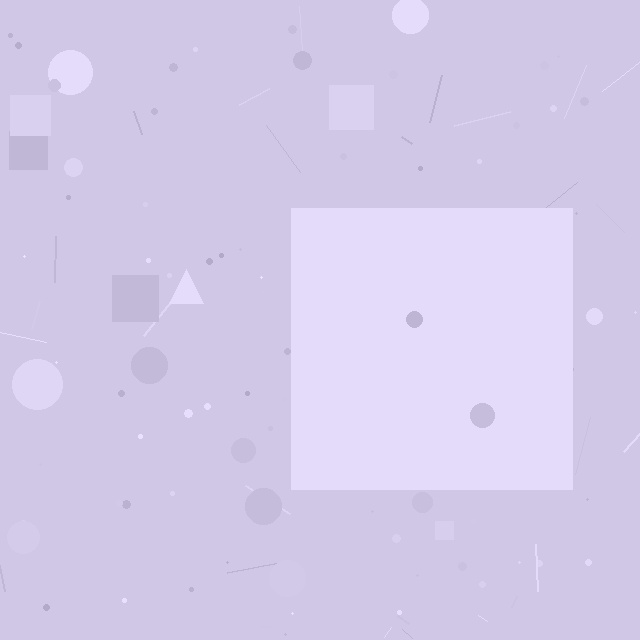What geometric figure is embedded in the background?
A square is embedded in the background.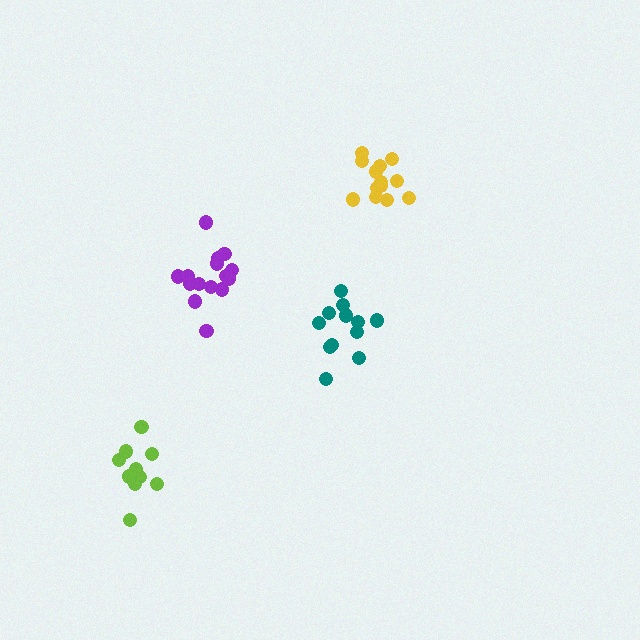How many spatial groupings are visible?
There are 4 spatial groupings.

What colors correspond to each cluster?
The clusters are colored: yellow, lime, purple, teal.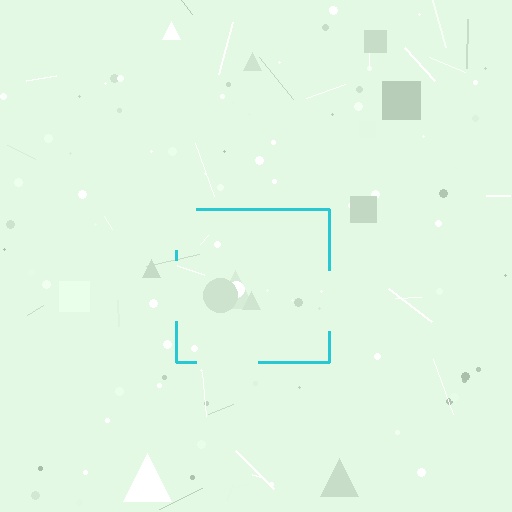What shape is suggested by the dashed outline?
The dashed outline suggests a square.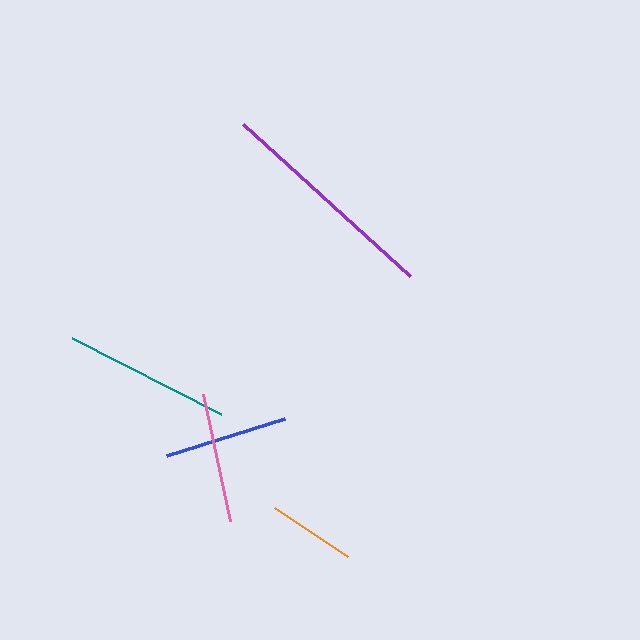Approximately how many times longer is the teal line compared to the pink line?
The teal line is approximately 1.3 times the length of the pink line.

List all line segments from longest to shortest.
From longest to shortest: purple, teal, pink, blue, orange.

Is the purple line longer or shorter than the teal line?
The purple line is longer than the teal line.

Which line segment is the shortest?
The orange line is the shortest at approximately 88 pixels.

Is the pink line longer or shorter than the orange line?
The pink line is longer than the orange line.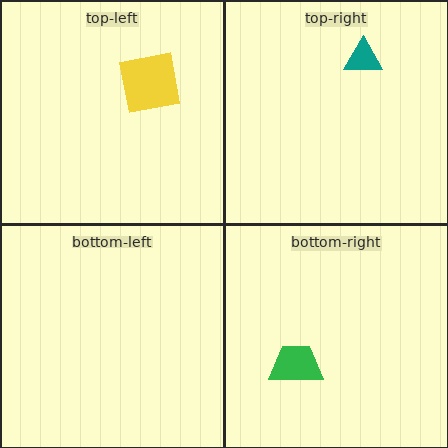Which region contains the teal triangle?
The top-right region.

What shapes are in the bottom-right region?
The green trapezoid.